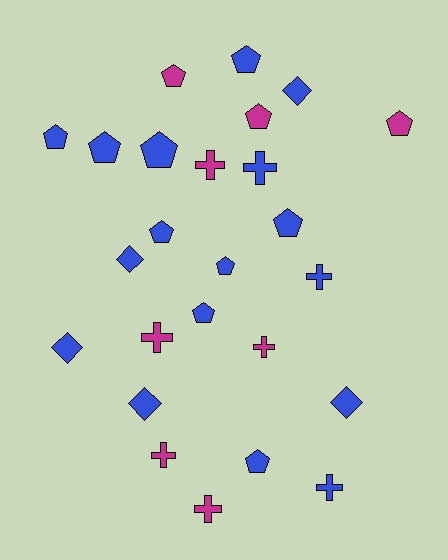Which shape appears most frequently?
Pentagon, with 12 objects.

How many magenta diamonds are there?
There are no magenta diamonds.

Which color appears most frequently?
Blue, with 17 objects.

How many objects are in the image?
There are 25 objects.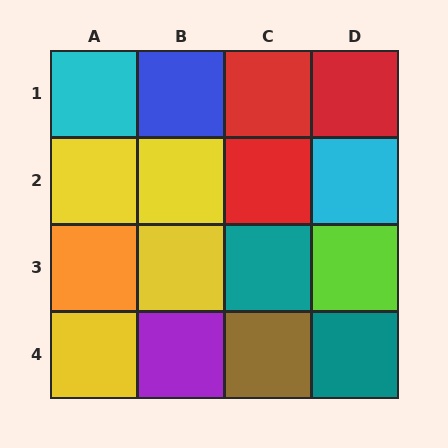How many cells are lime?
1 cell is lime.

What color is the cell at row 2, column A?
Yellow.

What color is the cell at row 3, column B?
Yellow.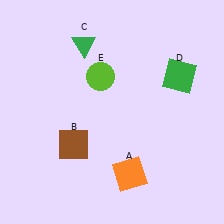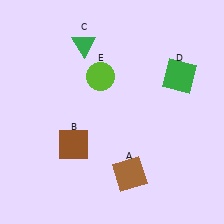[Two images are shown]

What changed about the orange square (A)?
In Image 1, A is orange. In Image 2, it changed to brown.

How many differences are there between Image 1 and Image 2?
There is 1 difference between the two images.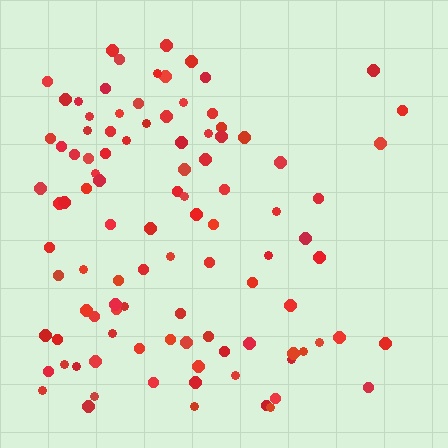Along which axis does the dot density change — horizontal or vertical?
Horizontal.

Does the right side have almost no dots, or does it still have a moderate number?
Still a moderate number, just noticeably fewer than the left.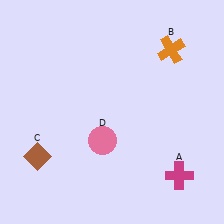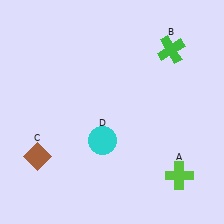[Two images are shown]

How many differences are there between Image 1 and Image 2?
There are 3 differences between the two images.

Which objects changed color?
A changed from magenta to lime. B changed from orange to green. D changed from pink to cyan.